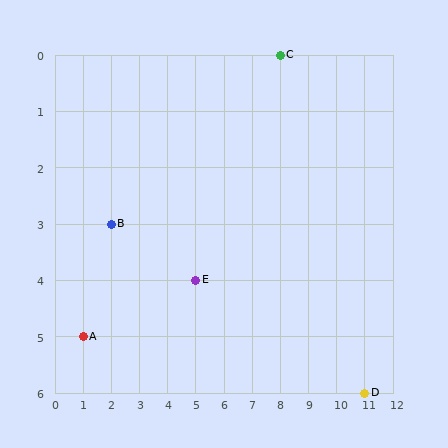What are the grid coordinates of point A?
Point A is at grid coordinates (1, 5).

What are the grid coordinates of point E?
Point E is at grid coordinates (5, 4).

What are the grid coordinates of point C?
Point C is at grid coordinates (8, 0).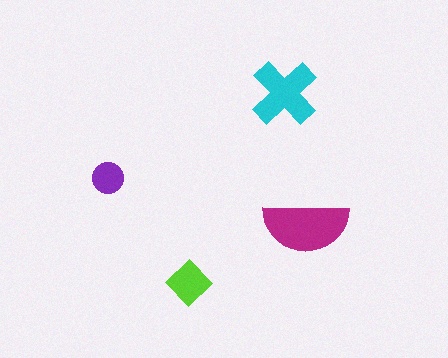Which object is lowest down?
The lime diamond is bottommost.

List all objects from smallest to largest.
The purple circle, the lime diamond, the cyan cross, the magenta semicircle.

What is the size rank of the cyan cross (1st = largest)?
2nd.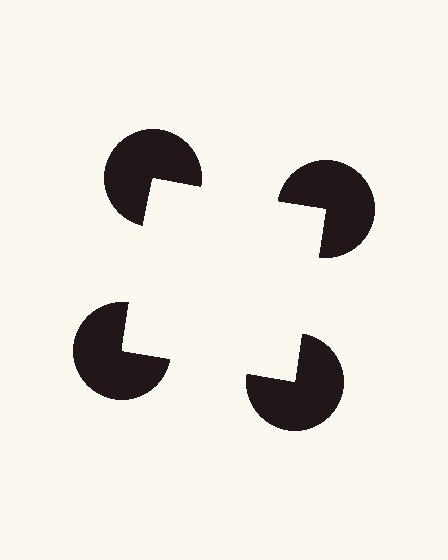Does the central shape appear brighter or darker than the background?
It typically appears slightly brighter than the background, even though no actual brightness change is drawn.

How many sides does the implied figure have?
4 sides.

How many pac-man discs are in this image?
There are 4 — one at each vertex of the illusory square.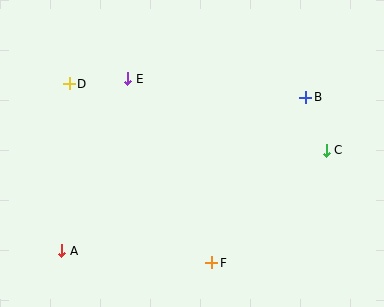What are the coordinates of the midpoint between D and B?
The midpoint between D and B is at (188, 90).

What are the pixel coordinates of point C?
Point C is at (326, 150).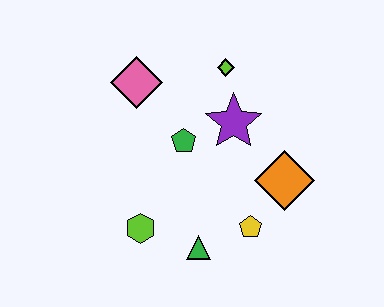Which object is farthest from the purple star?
The lime hexagon is farthest from the purple star.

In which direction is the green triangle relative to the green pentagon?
The green triangle is below the green pentagon.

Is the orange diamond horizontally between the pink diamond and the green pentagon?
No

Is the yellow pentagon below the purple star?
Yes